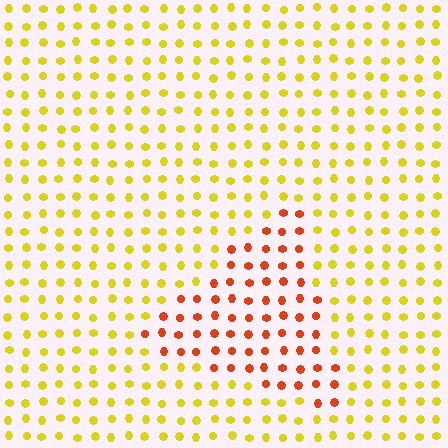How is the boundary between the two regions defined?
The boundary is defined purely by a slight shift in hue (about 47 degrees). Spacing, size, and orientation are identical on both sides.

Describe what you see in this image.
The image is filled with small yellow elements in a uniform arrangement. A triangle-shaped region is visible where the elements are tinted to a slightly different hue, forming a subtle color boundary.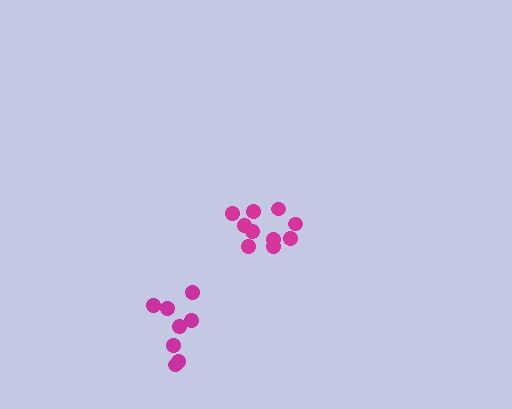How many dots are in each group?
Group 1: 8 dots, Group 2: 10 dots (18 total).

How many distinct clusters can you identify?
There are 2 distinct clusters.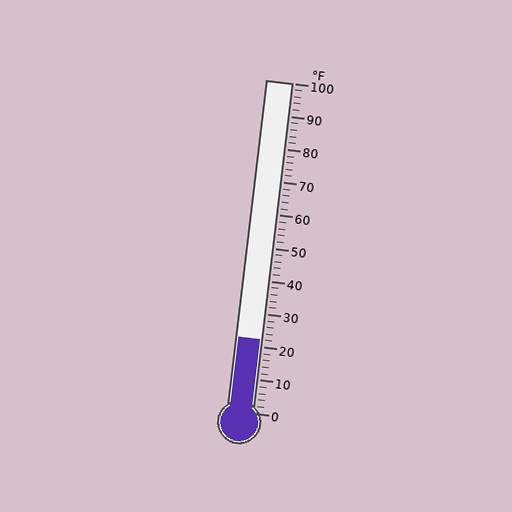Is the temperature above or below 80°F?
The temperature is below 80°F.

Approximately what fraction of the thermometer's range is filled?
The thermometer is filled to approximately 20% of its range.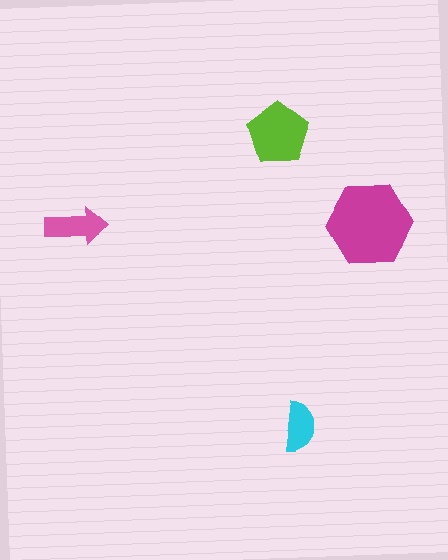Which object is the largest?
The magenta hexagon.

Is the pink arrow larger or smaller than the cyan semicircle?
Larger.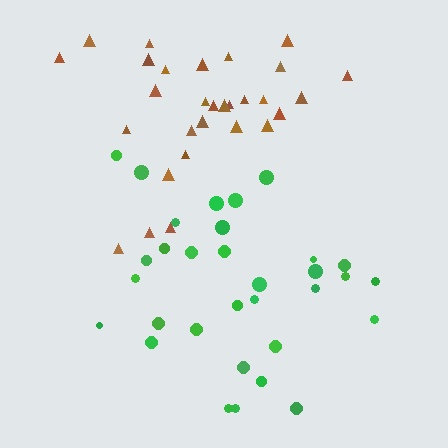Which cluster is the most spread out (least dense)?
Brown.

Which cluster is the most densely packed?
Green.